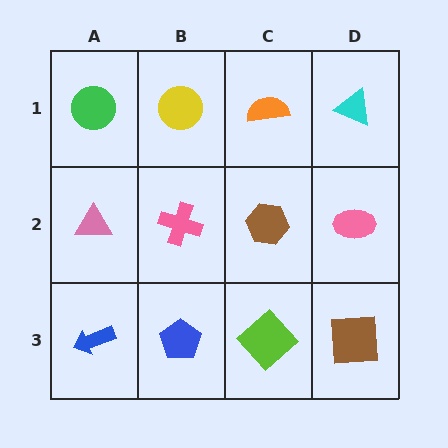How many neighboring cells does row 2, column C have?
4.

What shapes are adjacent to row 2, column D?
A cyan triangle (row 1, column D), a brown square (row 3, column D), a brown hexagon (row 2, column C).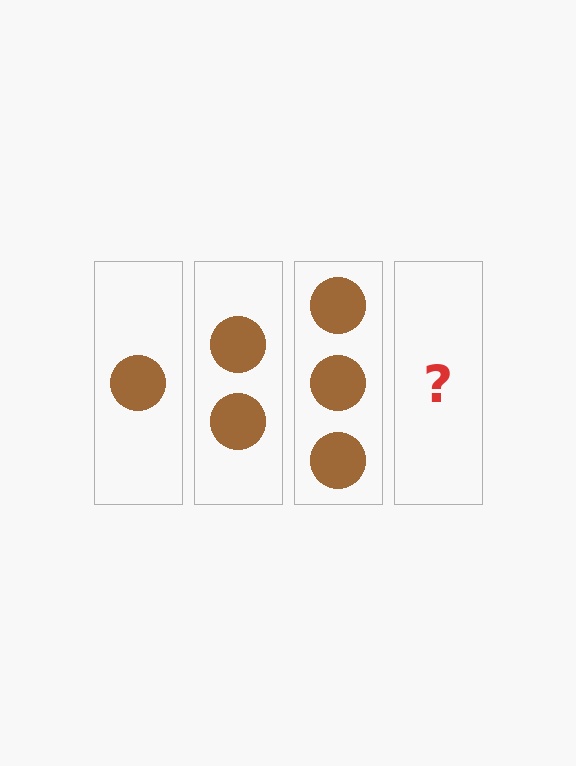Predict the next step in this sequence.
The next step is 4 circles.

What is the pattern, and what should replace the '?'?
The pattern is that each step adds one more circle. The '?' should be 4 circles.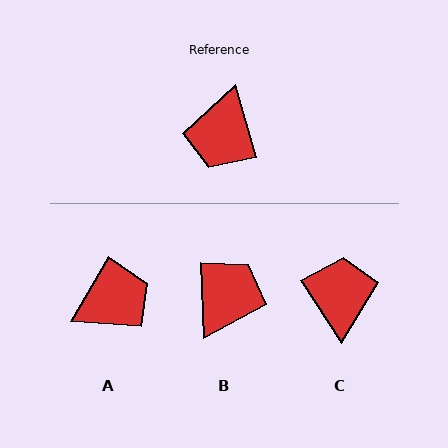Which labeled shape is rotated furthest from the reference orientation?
B, about 166 degrees away.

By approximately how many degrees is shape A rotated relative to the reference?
Approximately 134 degrees counter-clockwise.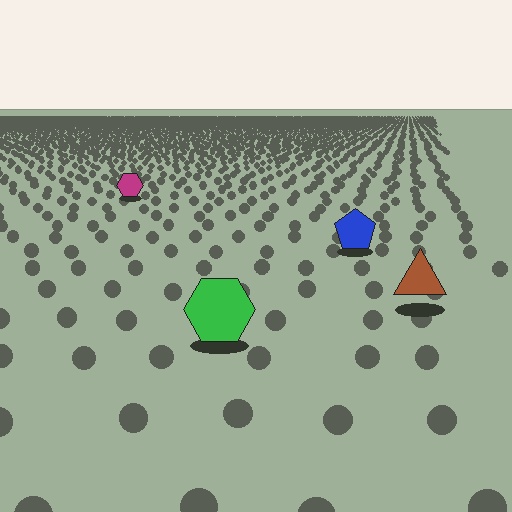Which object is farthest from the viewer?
The magenta hexagon is farthest from the viewer. It appears smaller and the ground texture around it is denser.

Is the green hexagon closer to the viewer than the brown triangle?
Yes. The green hexagon is closer — you can tell from the texture gradient: the ground texture is coarser near it.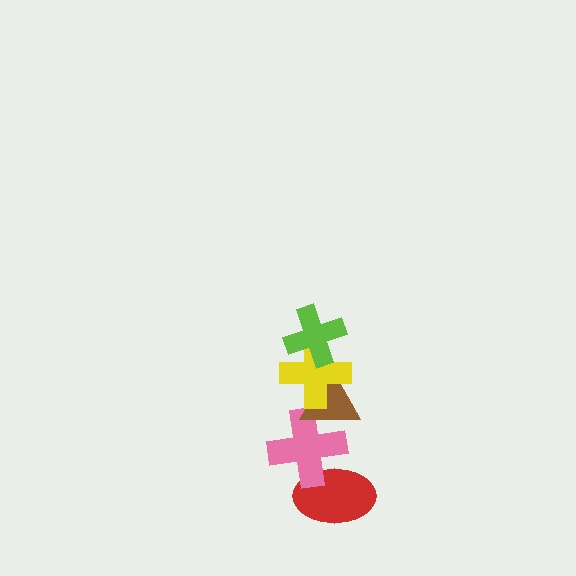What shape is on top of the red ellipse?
The pink cross is on top of the red ellipse.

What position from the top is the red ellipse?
The red ellipse is 5th from the top.